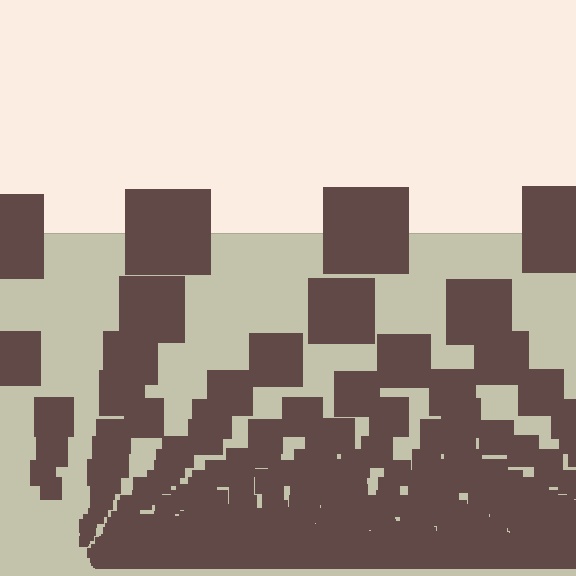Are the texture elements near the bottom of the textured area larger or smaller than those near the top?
Smaller. The gradient is inverted — elements near the bottom are smaller and denser.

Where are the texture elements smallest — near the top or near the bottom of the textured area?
Near the bottom.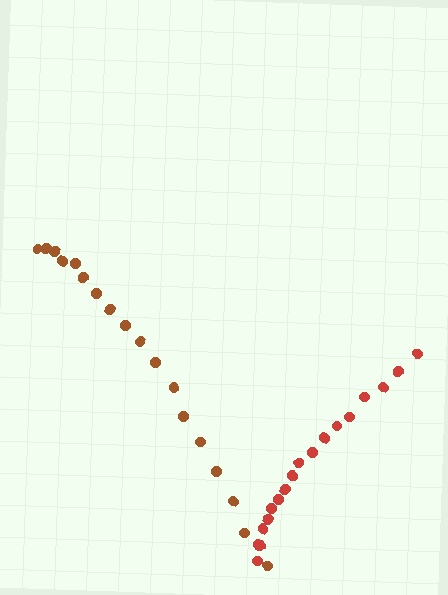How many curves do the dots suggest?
There are 2 distinct paths.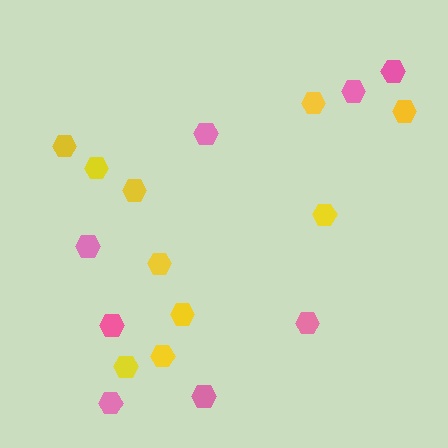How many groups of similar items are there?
There are 2 groups: one group of yellow hexagons (10) and one group of pink hexagons (8).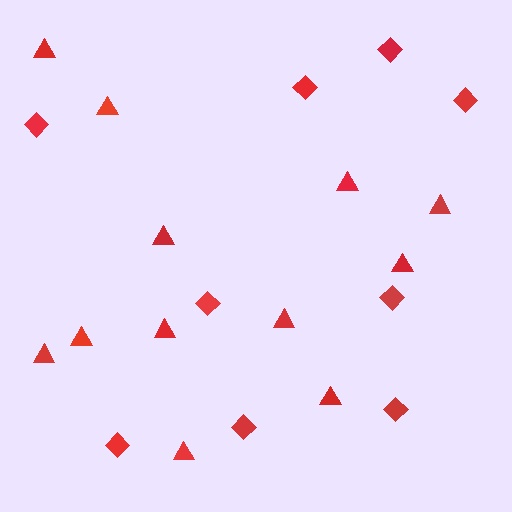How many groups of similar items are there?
There are 2 groups: one group of triangles (12) and one group of diamonds (9).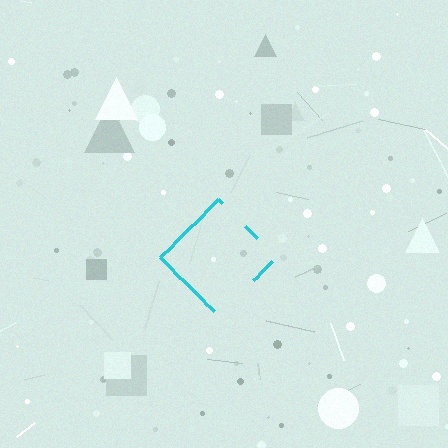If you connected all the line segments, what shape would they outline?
They would outline a diamond.